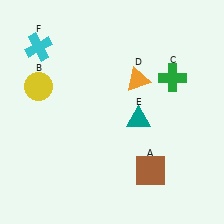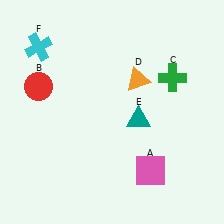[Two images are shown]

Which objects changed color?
A changed from brown to pink. B changed from yellow to red.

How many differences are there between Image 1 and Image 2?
There are 2 differences between the two images.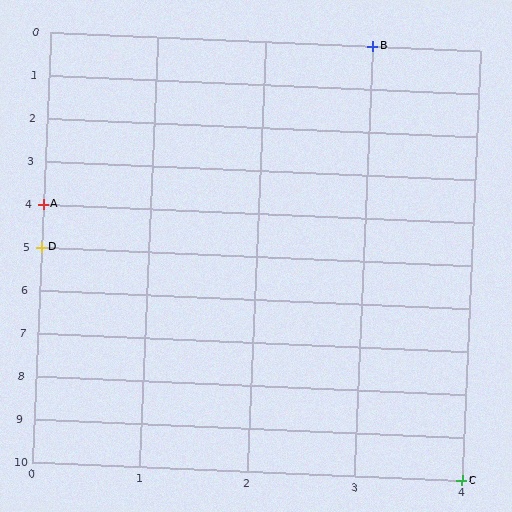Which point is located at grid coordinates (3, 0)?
Point B is at (3, 0).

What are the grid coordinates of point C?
Point C is at grid coordinates (4, 10).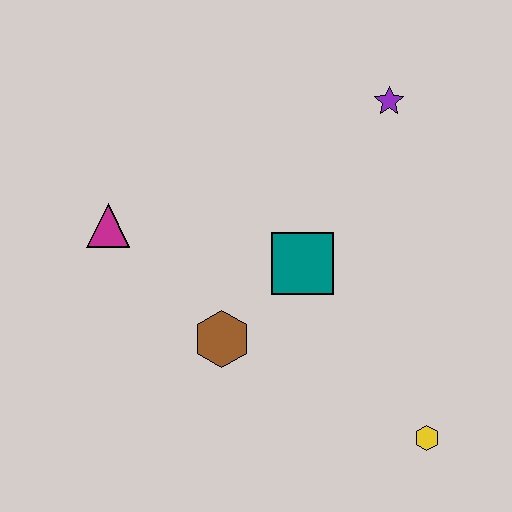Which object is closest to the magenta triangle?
The brown hexagon is closest to the magenta triangle.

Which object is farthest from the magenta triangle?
The yellow hexagon is farthest from the magenta triangle.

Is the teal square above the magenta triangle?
No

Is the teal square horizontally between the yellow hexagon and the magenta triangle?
Yes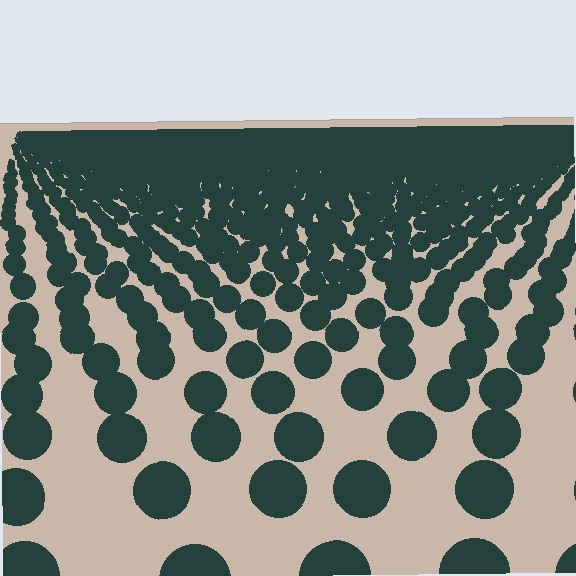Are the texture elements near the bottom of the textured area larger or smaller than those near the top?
Larger. Near the bottom, elements are closer to the viewer and appear at a bigger on-screen size.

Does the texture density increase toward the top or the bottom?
Density increases toward the top.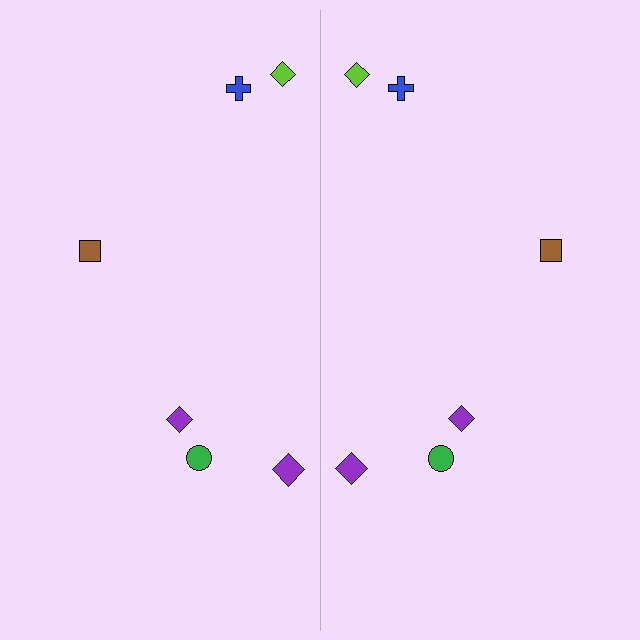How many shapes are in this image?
There are 12 shapes in this image.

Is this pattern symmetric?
Yes, this pattern has bilateral (reflection) symmetry.